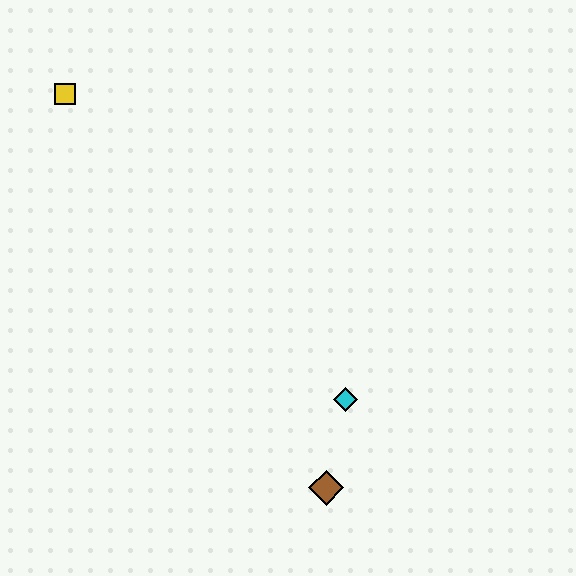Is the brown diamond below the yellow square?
Yes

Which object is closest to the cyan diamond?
The brown diamond is closest to the cyan diamond.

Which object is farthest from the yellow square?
The brown diamond is farthest from the yellow square.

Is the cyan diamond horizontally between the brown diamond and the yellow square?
No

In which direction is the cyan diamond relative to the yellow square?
The cyan diamond is below the yellow square.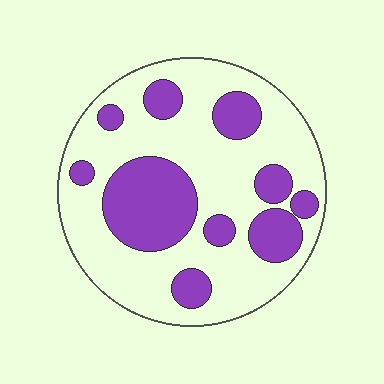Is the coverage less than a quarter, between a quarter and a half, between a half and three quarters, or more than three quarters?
Between a quarter and a half.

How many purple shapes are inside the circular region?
10.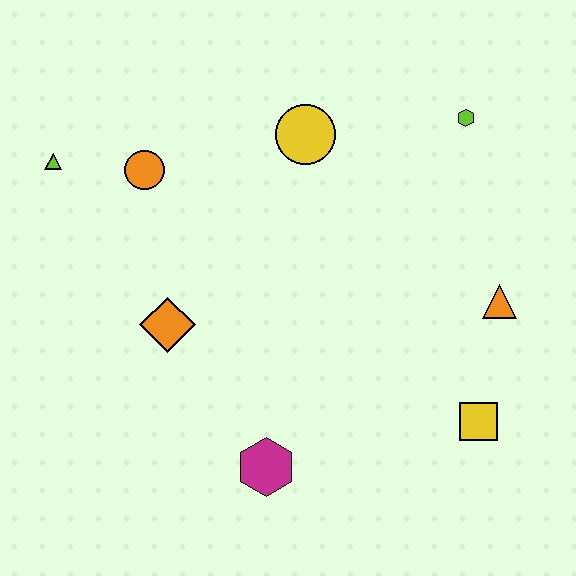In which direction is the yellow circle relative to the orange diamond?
The yellow circle is above the orange diamond.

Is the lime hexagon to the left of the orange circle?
No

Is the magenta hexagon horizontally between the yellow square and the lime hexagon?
No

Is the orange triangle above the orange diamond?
Yes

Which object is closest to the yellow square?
The orange triangle is closest to the yellow square.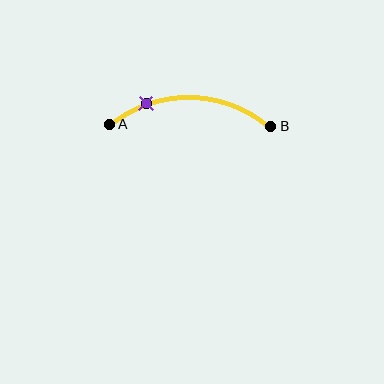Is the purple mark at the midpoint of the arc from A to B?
No. The purple mark lies on the arc but is closer to endpoint A. The arc midpoint would be at the point on the curve equidistant along the arc from both A and B.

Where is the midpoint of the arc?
The arc midpoint is the point on the curve farthest from the straight line joining A and B. It sits above that line.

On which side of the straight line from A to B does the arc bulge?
The arc bulges above the straight line connecting A and B.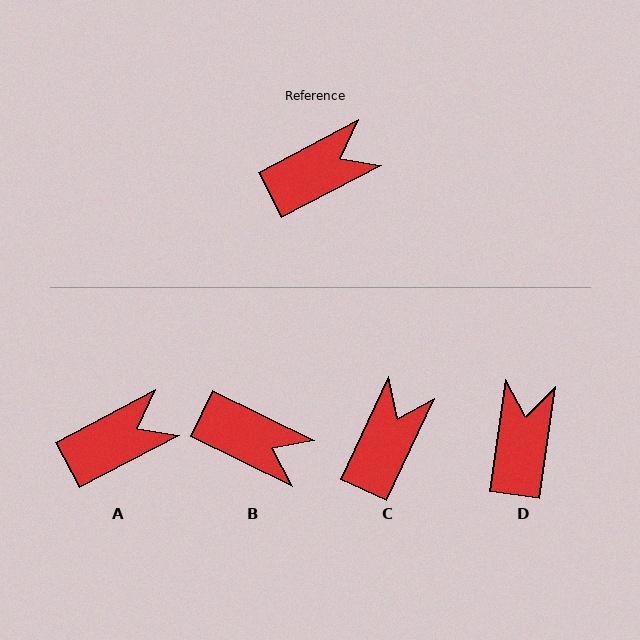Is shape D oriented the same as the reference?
No, it is off by about 54 degrees.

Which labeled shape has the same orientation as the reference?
A.